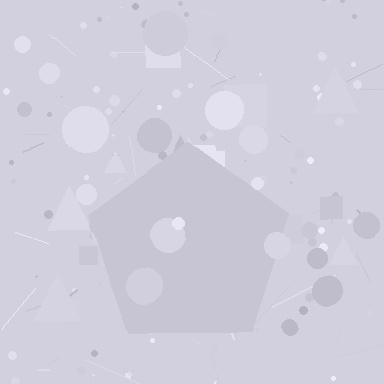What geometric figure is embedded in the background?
A pentagon is embedded in the background.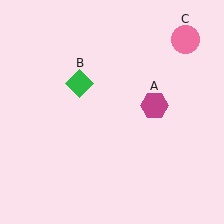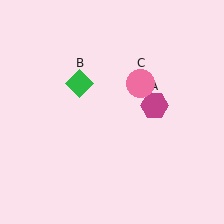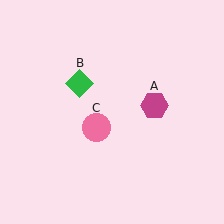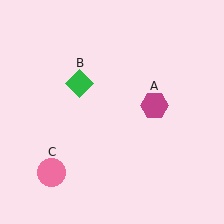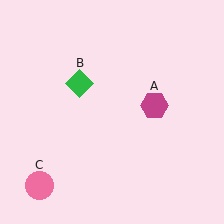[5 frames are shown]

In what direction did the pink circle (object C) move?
The pink circle (object C) moved down and to the left.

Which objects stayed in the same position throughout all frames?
Magenta hexagon (object A) and green diamond (object B) remained stationary.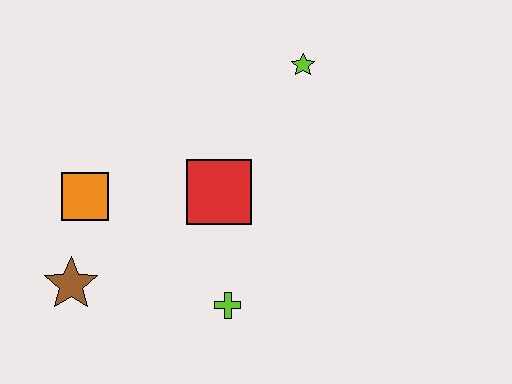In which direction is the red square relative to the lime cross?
The red square is above the lime cross.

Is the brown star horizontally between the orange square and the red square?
No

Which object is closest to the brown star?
The orange square is closest to the brown star.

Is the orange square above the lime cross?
Yes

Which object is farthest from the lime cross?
The lime star is farthest from the lime cross.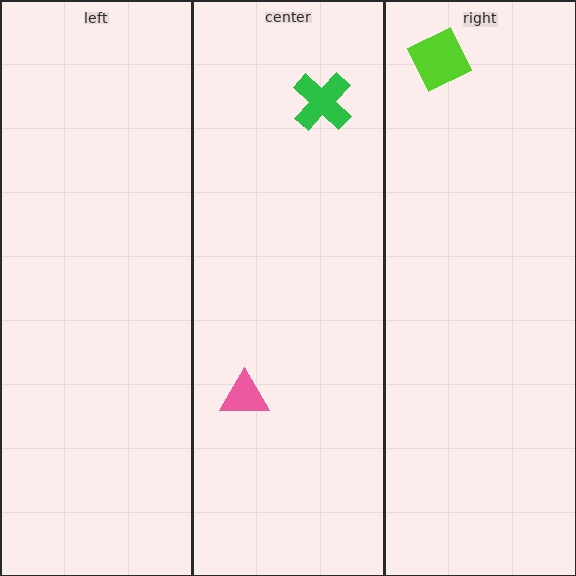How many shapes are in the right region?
1.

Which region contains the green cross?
The center region.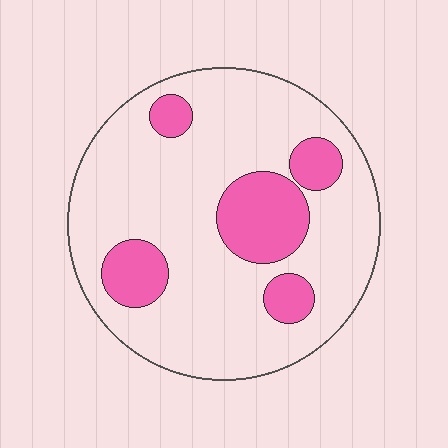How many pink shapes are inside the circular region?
5.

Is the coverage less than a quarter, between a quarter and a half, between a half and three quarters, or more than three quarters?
Less than a quarter.